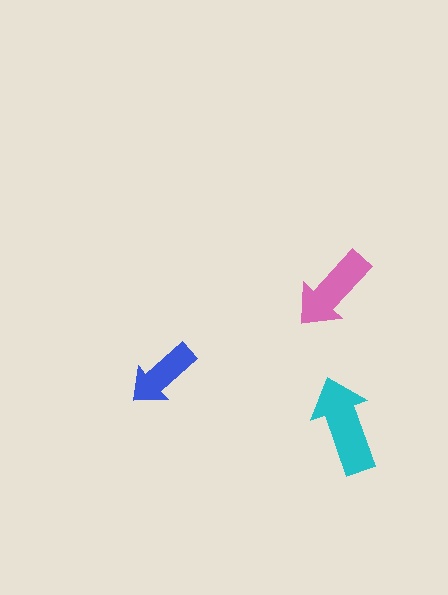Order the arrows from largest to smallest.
the cyan one, the pink one, the blue one.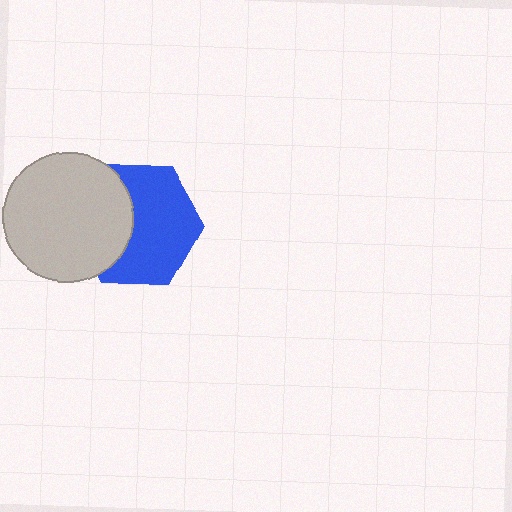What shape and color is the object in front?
The object in front is a light gray circle.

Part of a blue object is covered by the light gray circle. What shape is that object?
It is a hexagon.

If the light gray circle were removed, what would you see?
You would see the complete blue hexagon.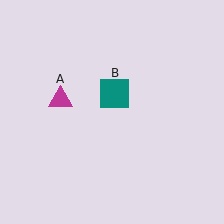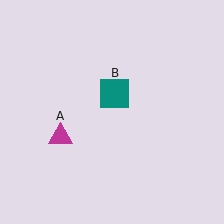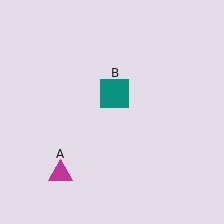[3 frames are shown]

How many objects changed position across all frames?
1 object changed position: magenta triangle (object A).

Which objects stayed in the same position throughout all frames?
Teal square (object B) remained stationary.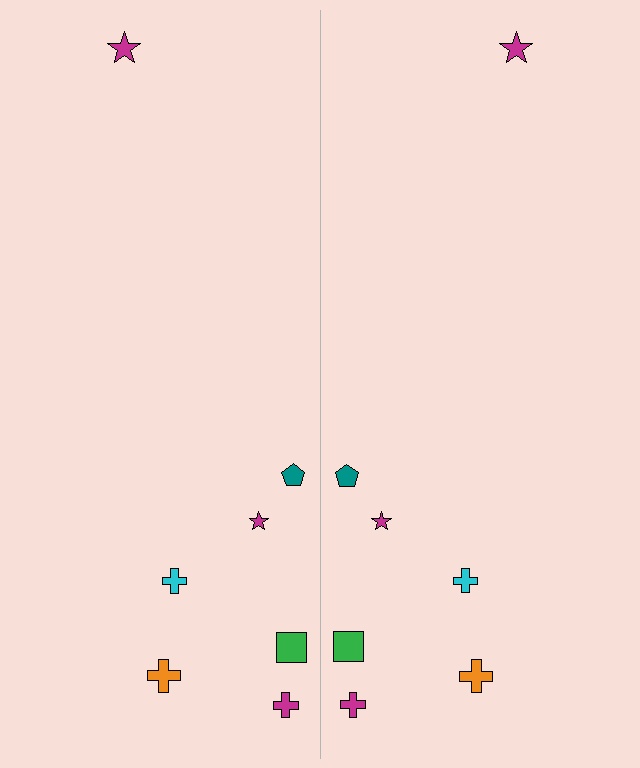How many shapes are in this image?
There are 14 shapes in this image.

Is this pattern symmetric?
Yes, this pattern has bilateral (reflection) symmetry.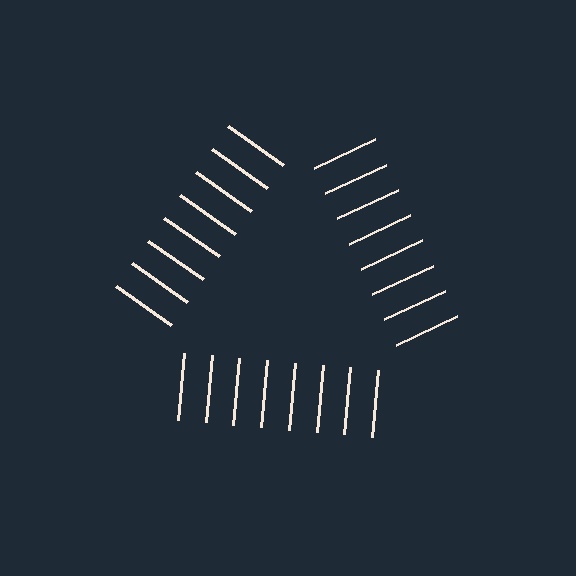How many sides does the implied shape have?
3 sides — the line-ends trace a triangle.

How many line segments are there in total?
24 — 8 along each of the 3 edges.